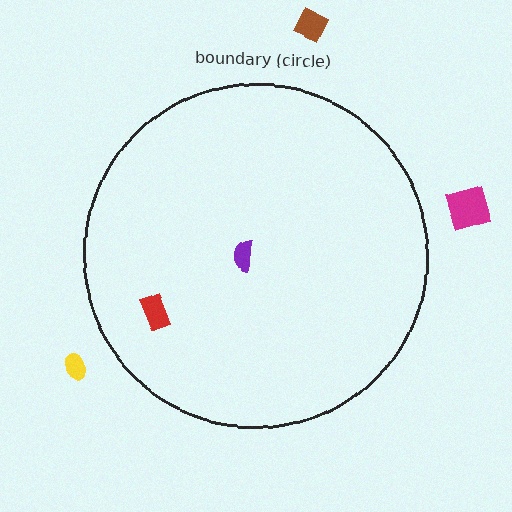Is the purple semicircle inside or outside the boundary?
Inside.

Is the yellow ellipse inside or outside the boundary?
Outside.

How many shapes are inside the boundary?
2 inside, 3 outside.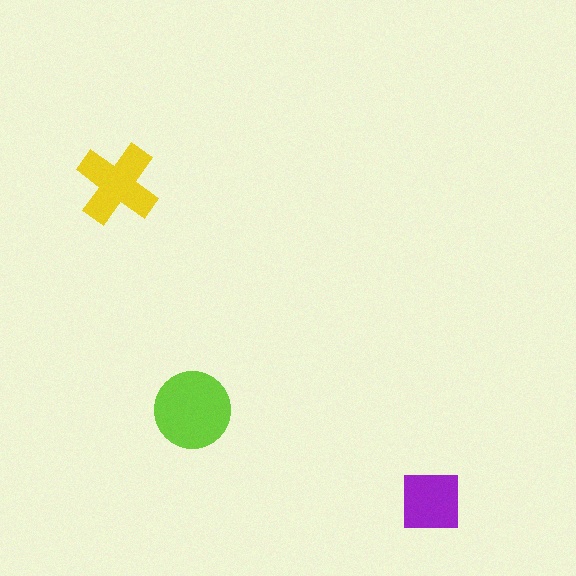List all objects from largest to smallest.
The lime circle, the yellow cross, the purple square.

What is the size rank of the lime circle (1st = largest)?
1st.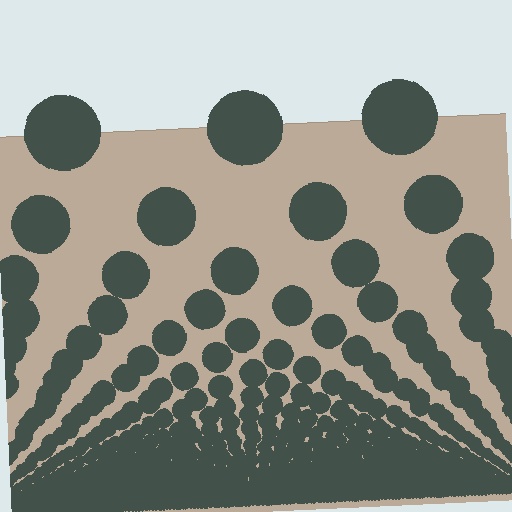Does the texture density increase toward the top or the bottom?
Density increases toward the bottom.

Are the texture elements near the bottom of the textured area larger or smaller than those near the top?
Smaller. The gradient is inverted — elements near the bottom are smaller and denser.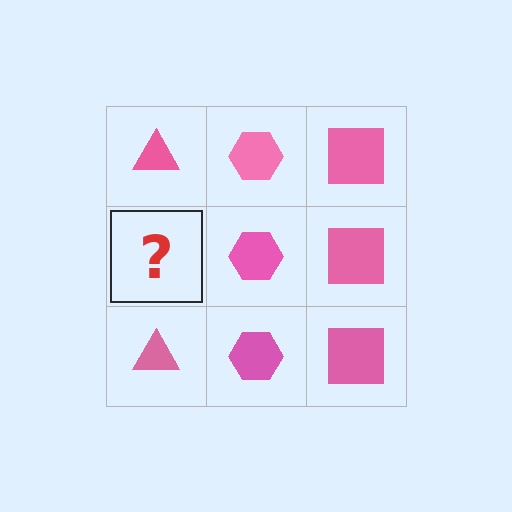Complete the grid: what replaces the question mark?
The question mark should be replaced with a pink triangle.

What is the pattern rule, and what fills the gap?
The rule is that each column has a consistent shape. The gap should be filled with a pink triangle.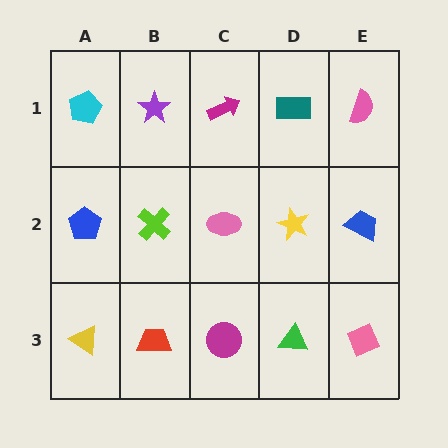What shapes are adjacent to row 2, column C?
A magenta arrow (row 1, column C), a magenta circle (row 3, column C), a lime cross (row 2, column B), a yellow star (row 2, column D).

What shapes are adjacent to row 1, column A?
A blue pentagon (row 2, column A), a purple star (row 1, column B).